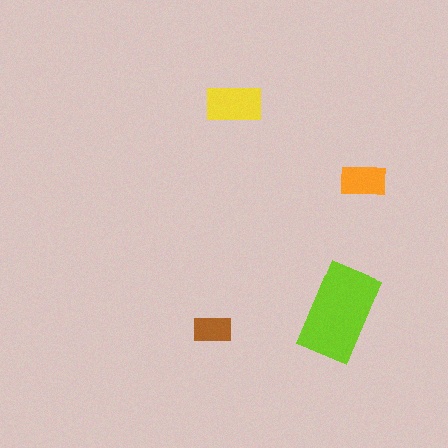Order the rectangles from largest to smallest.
the lime one, the yellow one, the orange one, the brown one.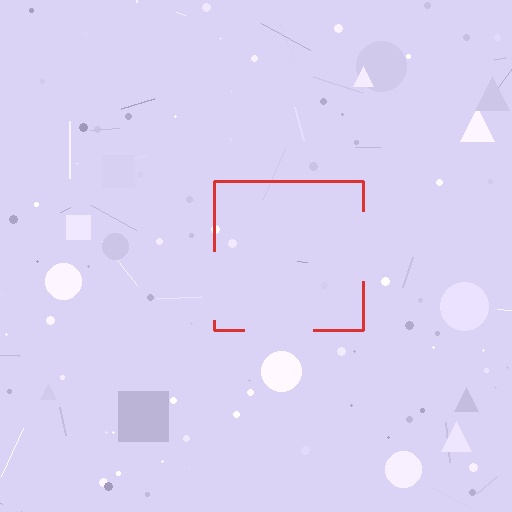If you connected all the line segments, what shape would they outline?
They would outline a square.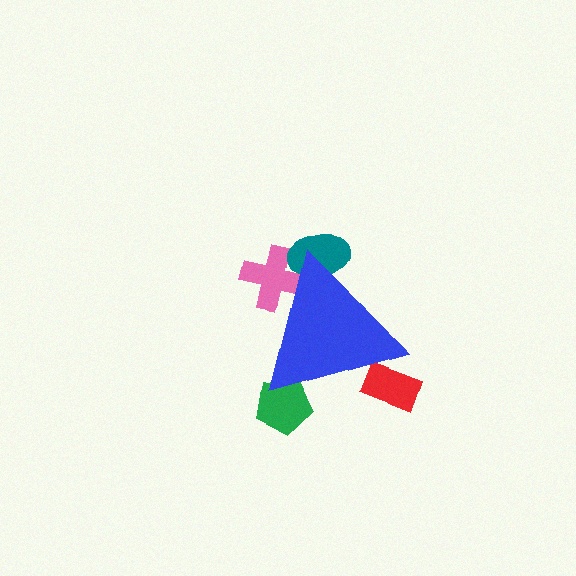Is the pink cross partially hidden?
Yes, the pink cross is partially hidden behind the blue triangle.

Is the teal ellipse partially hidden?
Yes, the teal ellipse is partially hidden behind the blue triangle.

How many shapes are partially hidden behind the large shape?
4 shapes are partially hidden.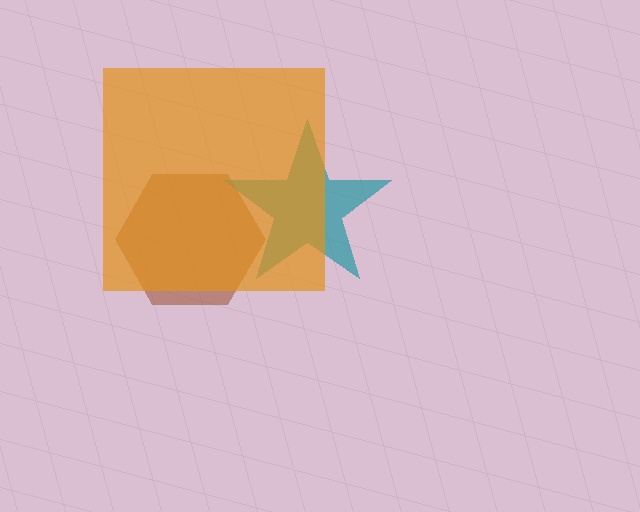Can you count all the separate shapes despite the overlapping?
Yes, there are 3 separate shapes.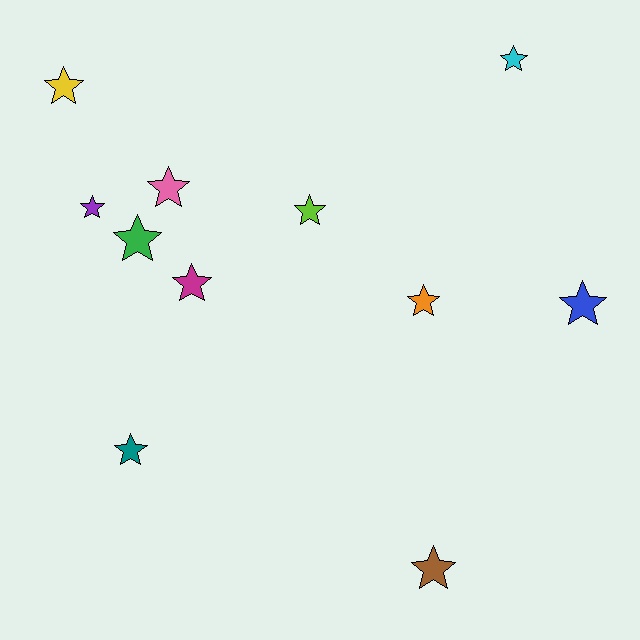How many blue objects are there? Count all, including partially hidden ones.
There is 1 blue object.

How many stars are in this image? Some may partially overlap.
There are 11 stars.